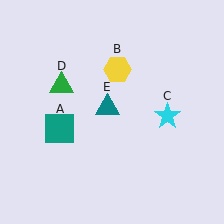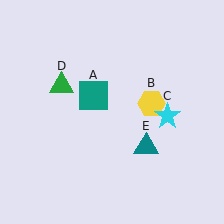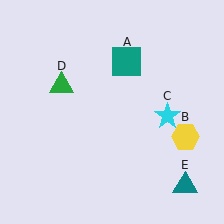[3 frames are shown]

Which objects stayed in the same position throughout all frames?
Cyan star (object C) and green triangle (object D) remained stationary.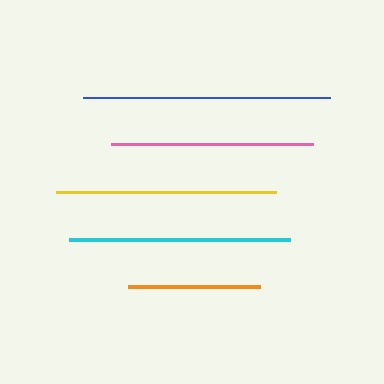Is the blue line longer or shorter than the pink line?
The blue line is longer than the pink line.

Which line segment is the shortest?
The orange line is the shortest at approximately 132 pixels.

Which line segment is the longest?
The blue line is the longest at approximately 247 pixels.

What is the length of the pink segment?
The pink segment is approximately 202 pixels long.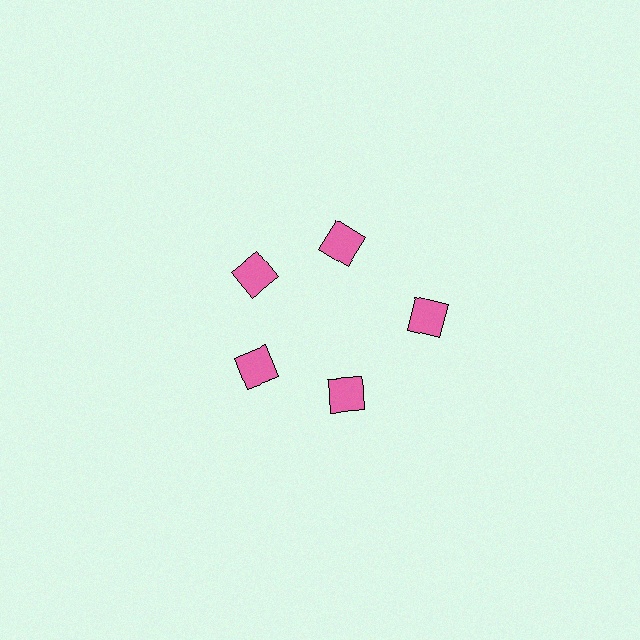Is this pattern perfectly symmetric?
No. The 5 pink squares are arranged in a ring, but one element near the 3 o'clock position is pushed outward from the center, breaking the 5-fold rotational symmetry.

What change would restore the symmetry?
The symmetry would be restored by moving it inward, back onto the ring so that all 5 squares sit at equal angles and equal distance from the center.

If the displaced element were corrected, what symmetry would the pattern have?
It would have 5-fold rotational symmetry — the pattern would map onto itself every 72 degrees.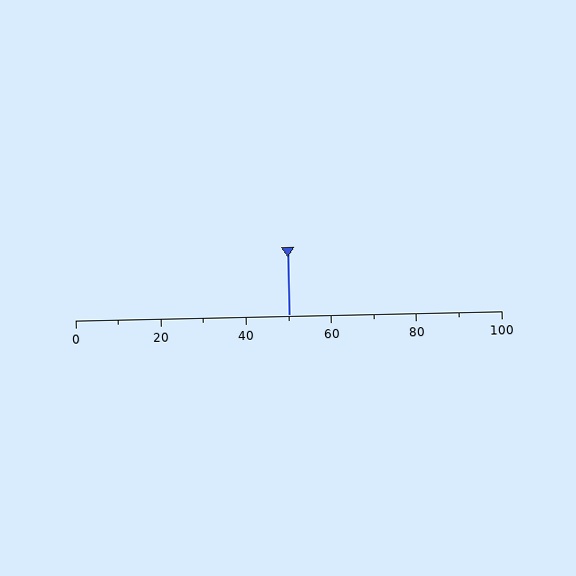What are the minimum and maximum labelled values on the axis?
The axis runs from 0 to 100.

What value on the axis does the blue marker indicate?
The marker indicates approximately 50.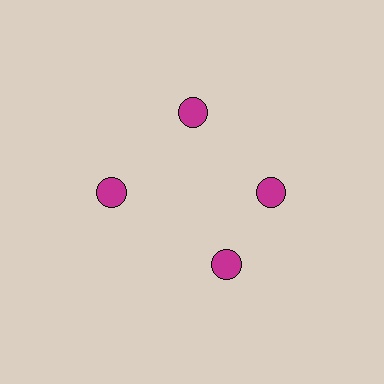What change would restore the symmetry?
The symmetry would be restored by rotating it back into even spacing with its neighbors so that all 4 circles sit at equal angles and equal distance from the center.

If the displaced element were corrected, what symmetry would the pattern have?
It would have 4-fold rotational symmetry — the pattern would map onto itself every 90 degrees.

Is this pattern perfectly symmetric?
No. The 4 magenta circles are arranged in a ring, but one element near the 6 o'clock position is rotated out of alignment along the ring, breaking the 4-fold rotational symmetry.